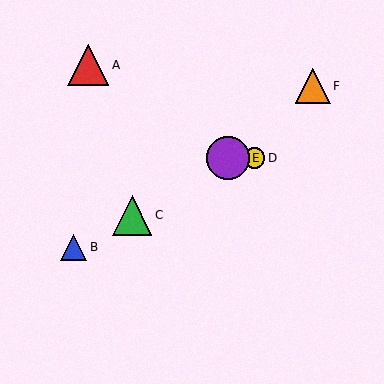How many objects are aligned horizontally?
2 objects (D, E) are aligned horizontally.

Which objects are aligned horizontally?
Objects D, E are aligned horizontally.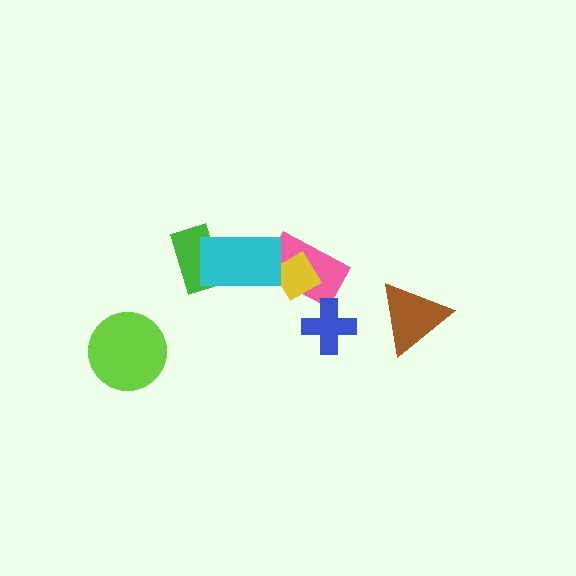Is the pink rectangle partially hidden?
Yes, it is partially covered by another shape.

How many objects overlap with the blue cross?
0 objects overlap with the blue cross.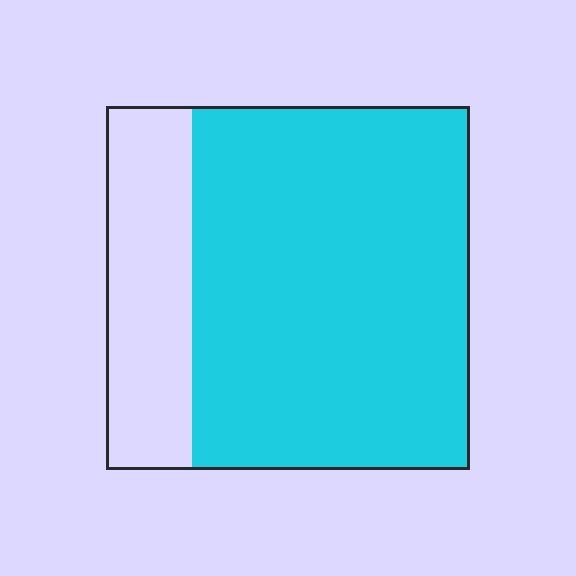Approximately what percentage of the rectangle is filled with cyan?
Approximately 75%.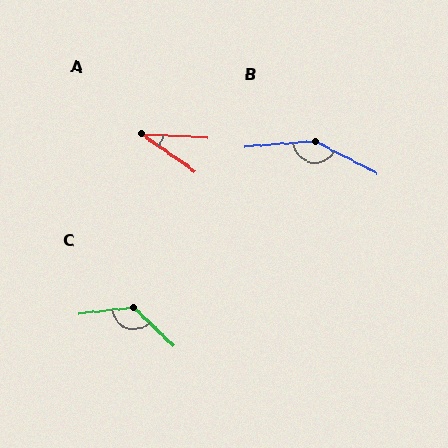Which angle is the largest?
B, at approximately 148 degrees.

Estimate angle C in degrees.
Approximately 130 degrees.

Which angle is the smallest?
A, at approximately 32 degrees.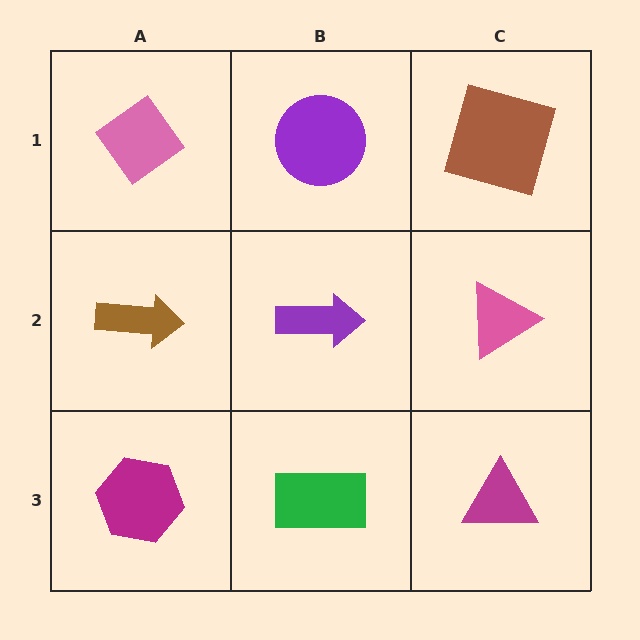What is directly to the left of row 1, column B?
A pink diamond.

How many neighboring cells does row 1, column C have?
2.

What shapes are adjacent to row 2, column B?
A purple circle (row 1, column B), a green rectangle (row 3, column B), a brown arrow (row 2, column A), a pink triangle (row 2, column C).